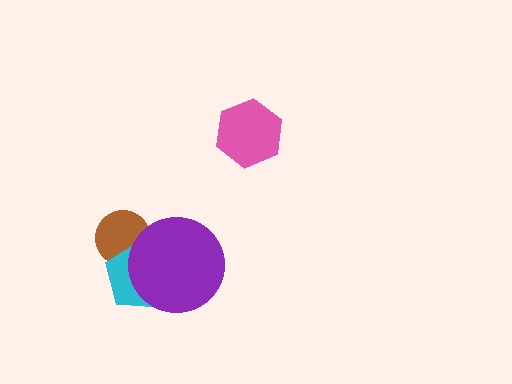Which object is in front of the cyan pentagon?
The purple circle is in front of the cyan pentagon.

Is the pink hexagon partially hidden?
No, no other shape covers it.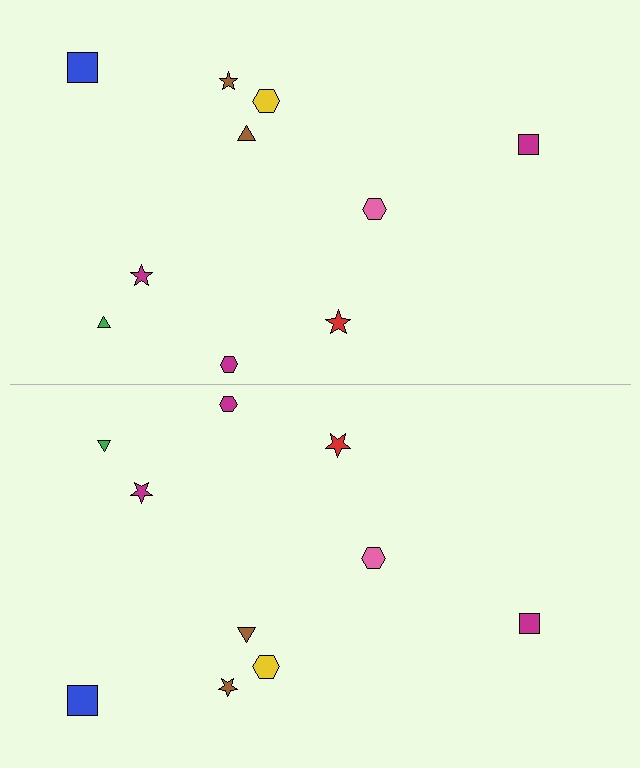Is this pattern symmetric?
Yes, this pattern has bilateral (reflection) symmetry.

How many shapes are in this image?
There are 20 shapes in this image.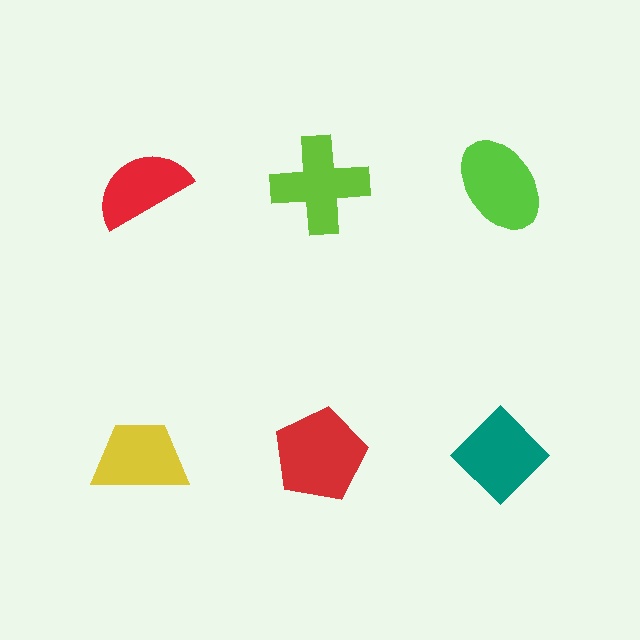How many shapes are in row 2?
3 shapes.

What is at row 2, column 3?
A teal diamond.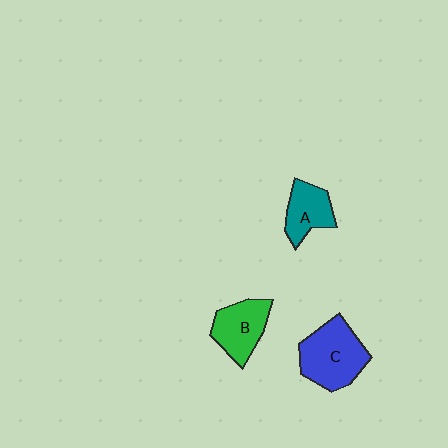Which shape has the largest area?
Shape C (blue).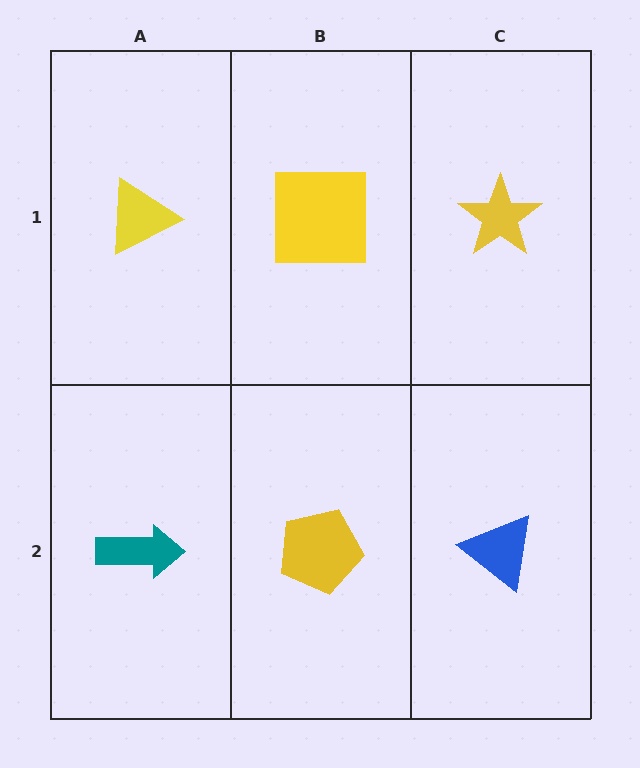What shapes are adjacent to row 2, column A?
A yellow triangle (row 1, column A), a yellow pentagon (row 2, column B).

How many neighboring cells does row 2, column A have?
2.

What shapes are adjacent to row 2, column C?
A yellow star (row 1, column C), a yellow pentagon (row 2, column B).